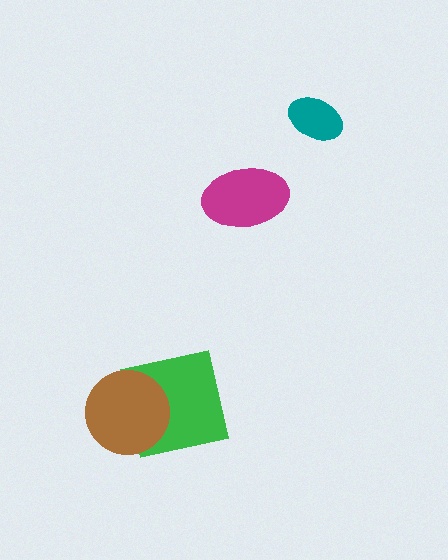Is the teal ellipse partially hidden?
No, no other shape covers it.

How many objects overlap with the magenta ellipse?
0 objects overlap with the magenta ellipse.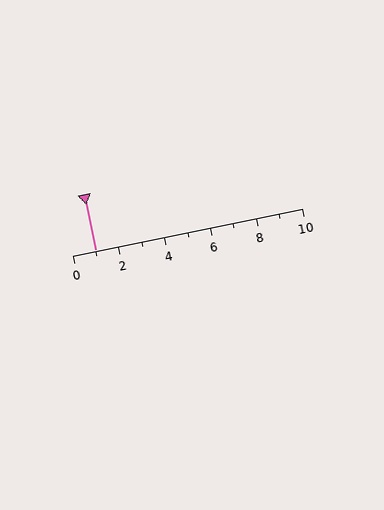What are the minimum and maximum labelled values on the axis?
The axis runs from 0 to 10.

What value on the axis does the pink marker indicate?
The marker indicates approximately 1.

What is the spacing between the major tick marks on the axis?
The major ticks are spaced 2 apart.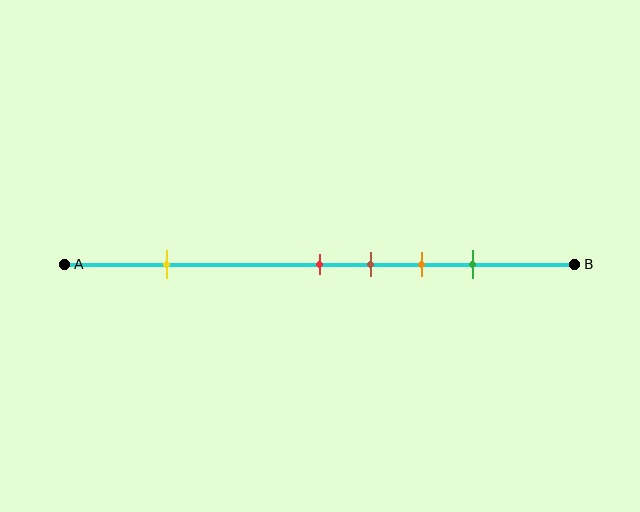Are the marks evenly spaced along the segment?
No, the marks are not evenly spaced.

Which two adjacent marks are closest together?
The red and brown marks are the closest adjacent pair.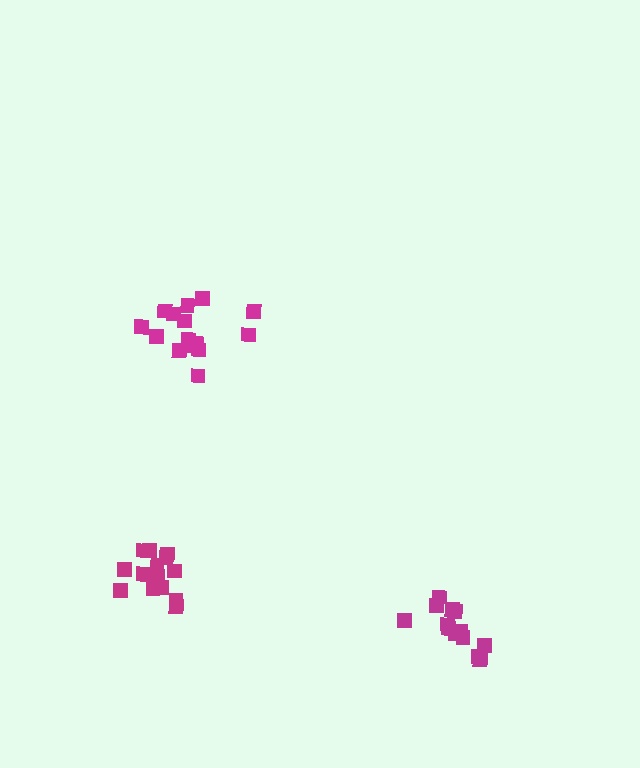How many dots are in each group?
Group 1: 17 dots, Group 2: 14 dots, Group 3: 13 dots (44 total).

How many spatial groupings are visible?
There are 3 spatial groupings.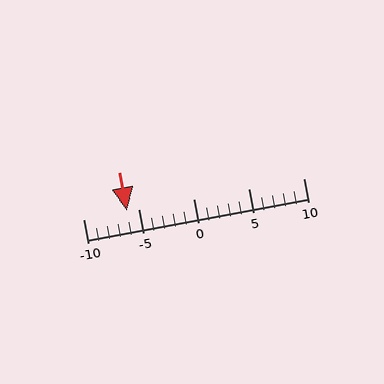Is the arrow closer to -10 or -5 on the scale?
The arrow is closer to -5.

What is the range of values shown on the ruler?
The ruler shows values from -10 to 10.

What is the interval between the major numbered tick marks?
The major tick marks are spaced 5 units apart.